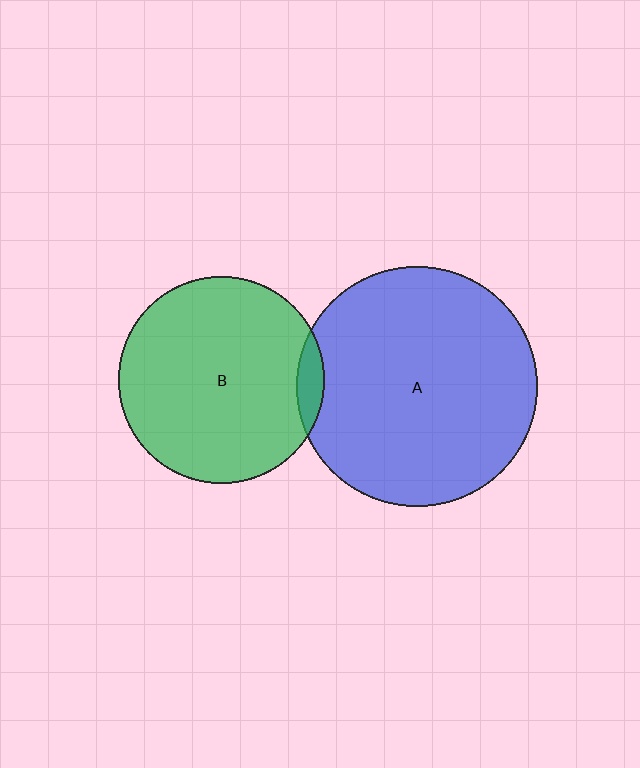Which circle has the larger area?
Circle A (blue).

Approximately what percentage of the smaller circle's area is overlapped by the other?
Approximately 5%.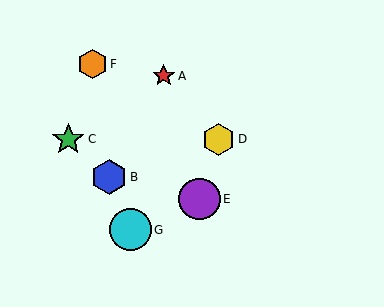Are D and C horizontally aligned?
Yes, both are at y≈139.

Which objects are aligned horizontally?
Objects C, D are aligned horizontally.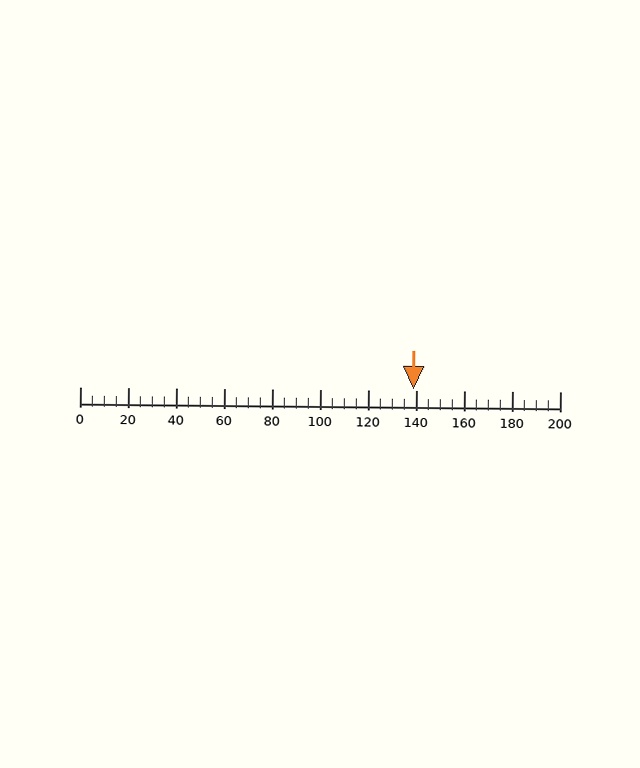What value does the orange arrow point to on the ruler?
The orange arrow points to approximately 139.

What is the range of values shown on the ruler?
The ruler shows values from 0 to 200.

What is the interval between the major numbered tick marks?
The major tick marks are spaced 20 units apart.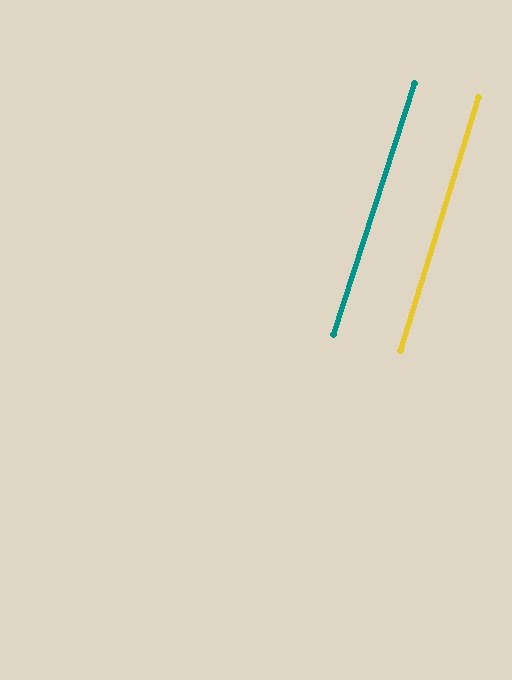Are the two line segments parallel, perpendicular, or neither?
Parallel — their directions differ by only 0.6°.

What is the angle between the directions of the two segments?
Approximately 1 degree.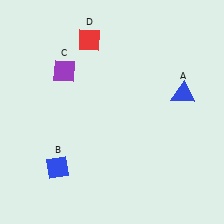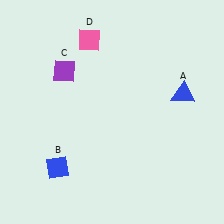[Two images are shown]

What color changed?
The diamond (D) changed from red in Image 1 to pink in Image 2.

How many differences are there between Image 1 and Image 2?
There is 1 difference between the two images.